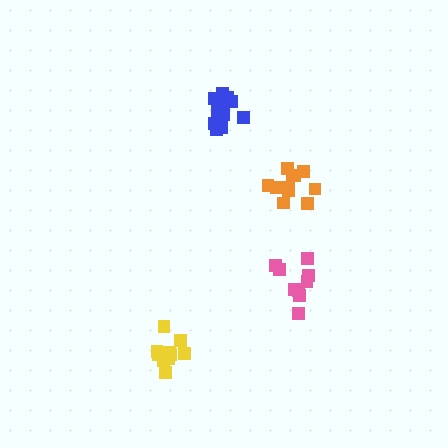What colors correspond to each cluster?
The clusters are colored: blue, pink, orange, yellow.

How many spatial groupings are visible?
There are 4 spatial groupings.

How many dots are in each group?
Group 1: 12 dots, Group 2: 9 dots, Group 3: 11 dots, Group 4: 12 dots (44 total).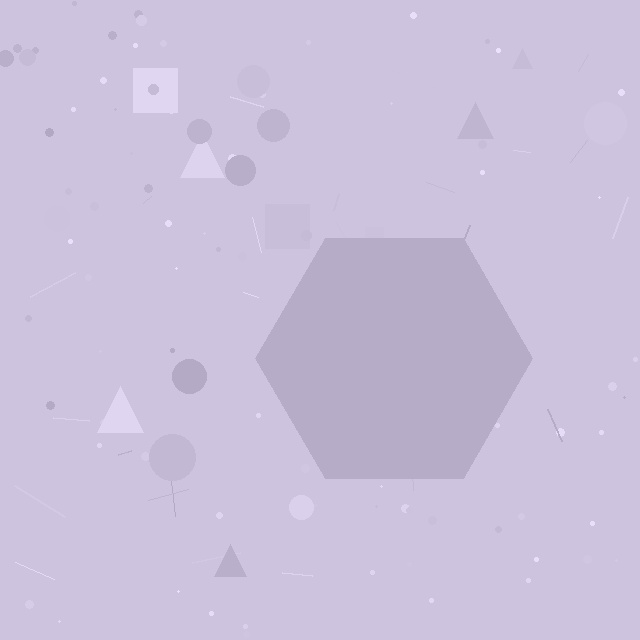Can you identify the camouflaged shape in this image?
The camouflaged shape is a hexagon.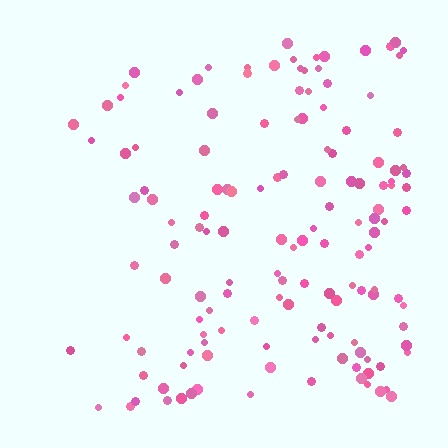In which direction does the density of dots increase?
From left to right, with the right side densest.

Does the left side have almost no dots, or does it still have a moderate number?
Still a moderate number, just noticeably fewer than the right.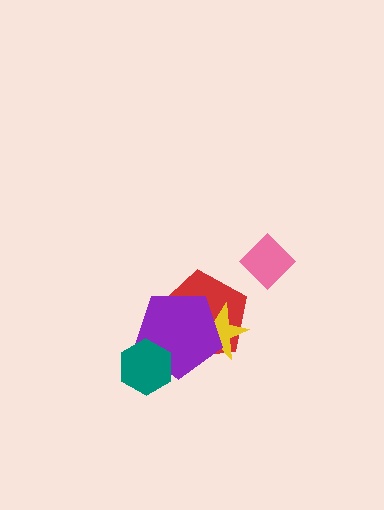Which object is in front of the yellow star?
The purple pentagon is in front of the yellow star.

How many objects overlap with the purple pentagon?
3 objects overlap with the purple pentagon.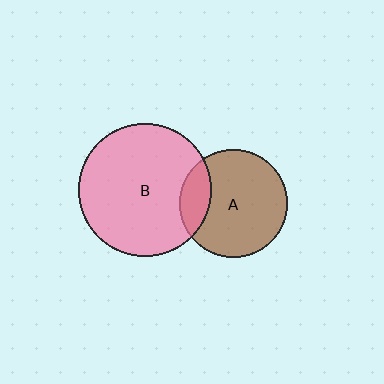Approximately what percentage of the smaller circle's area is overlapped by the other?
Approximately 20%.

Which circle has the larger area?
Circle B (pink).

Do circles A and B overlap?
Yes.